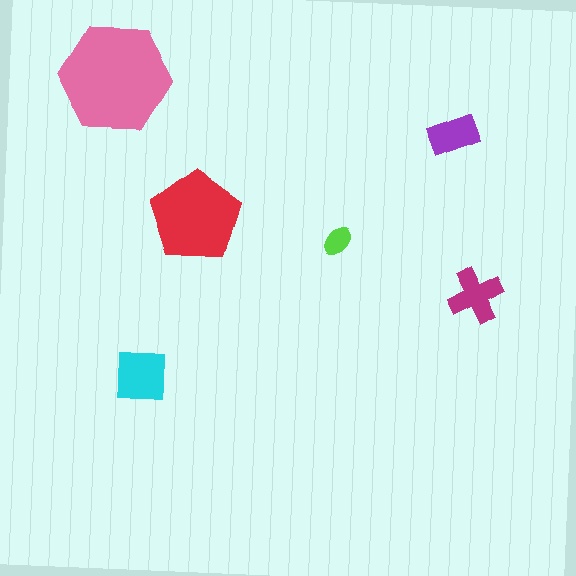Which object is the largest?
The pink hexagon.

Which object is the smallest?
The lime ellipse.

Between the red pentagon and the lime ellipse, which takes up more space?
The red pentagon.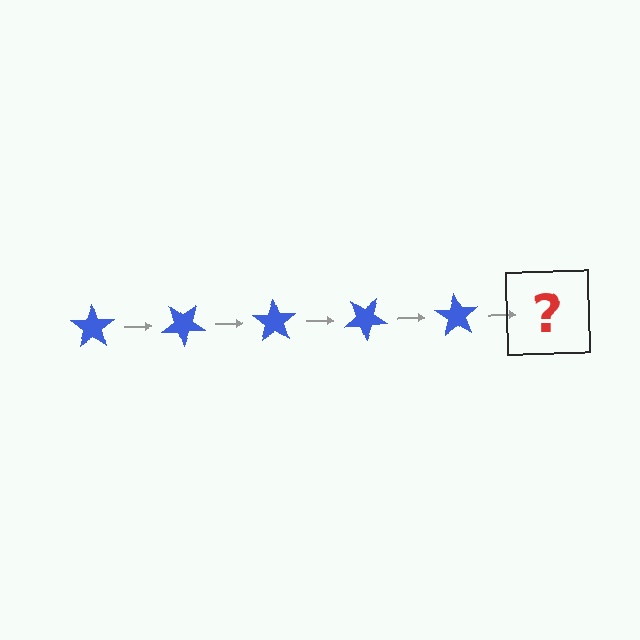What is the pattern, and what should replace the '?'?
The pattern is that the star rotates 35 degrees each step. The '?' should be a blue star rotated 175 degrees.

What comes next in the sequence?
The next element should be a blue star rotated 175 degrees.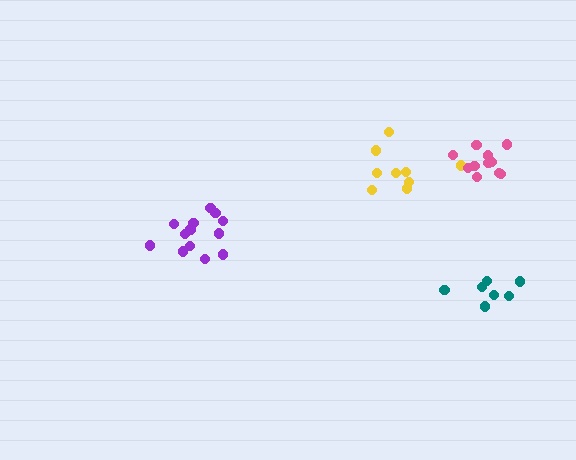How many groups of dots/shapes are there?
There are 4 groups.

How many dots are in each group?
Group 1: 13 dots, Group 2: 7 dots, Group 3: 9 dots, Group 4: 11 dots (40 total).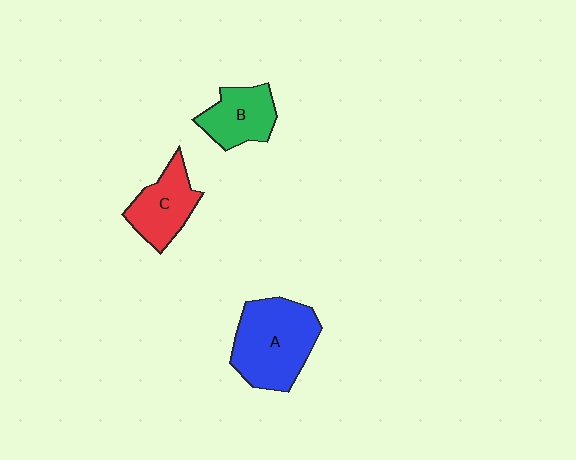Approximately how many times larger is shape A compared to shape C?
Approximately 1.6 times.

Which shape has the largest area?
Shape A (blue).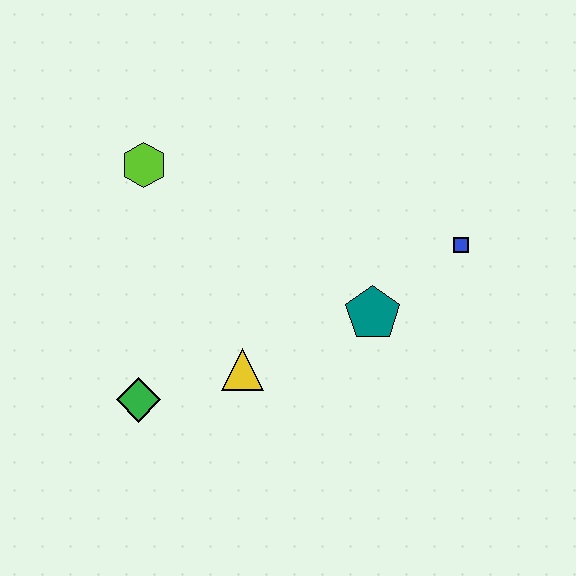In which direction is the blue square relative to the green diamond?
The blue square is to the right of the green diamond.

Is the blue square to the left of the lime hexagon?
No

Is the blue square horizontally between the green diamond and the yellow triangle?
No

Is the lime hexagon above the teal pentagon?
Yes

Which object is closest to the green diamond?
The yellow triangle is closest to the green diamond.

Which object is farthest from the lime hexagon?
The blue square is farthest from the lime hexagon.